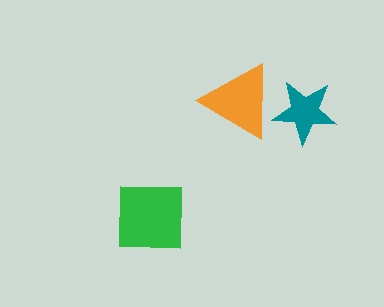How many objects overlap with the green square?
0 objects overlap with the green square.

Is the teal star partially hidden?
Yes, it is partially covered by another shape.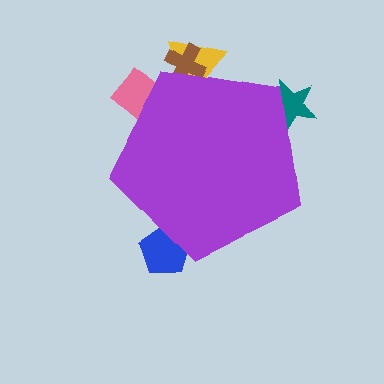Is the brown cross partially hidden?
Yes, the brown cross is partially hidden behind the purple pentagon.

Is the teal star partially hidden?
Yes, the teal star is partially hidden behind the purple pentagon.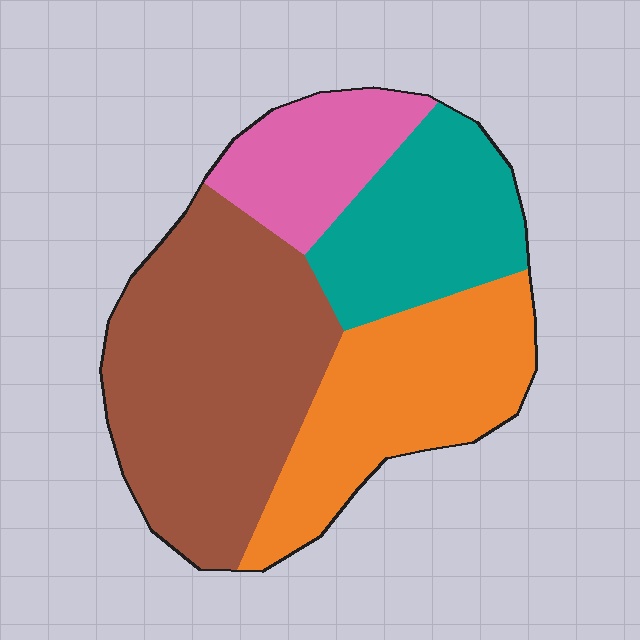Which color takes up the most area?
Brown, at roughly 40%.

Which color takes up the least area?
Pink, at roughly 15%.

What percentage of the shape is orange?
Orange covers around 25% of the shape.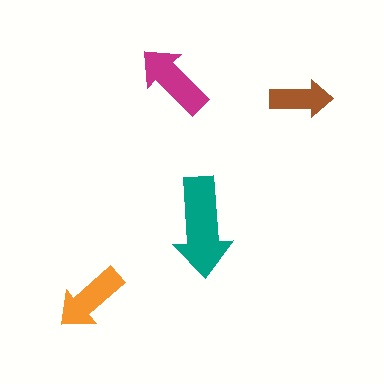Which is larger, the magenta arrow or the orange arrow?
The magenta one.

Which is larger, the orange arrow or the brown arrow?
The orange one.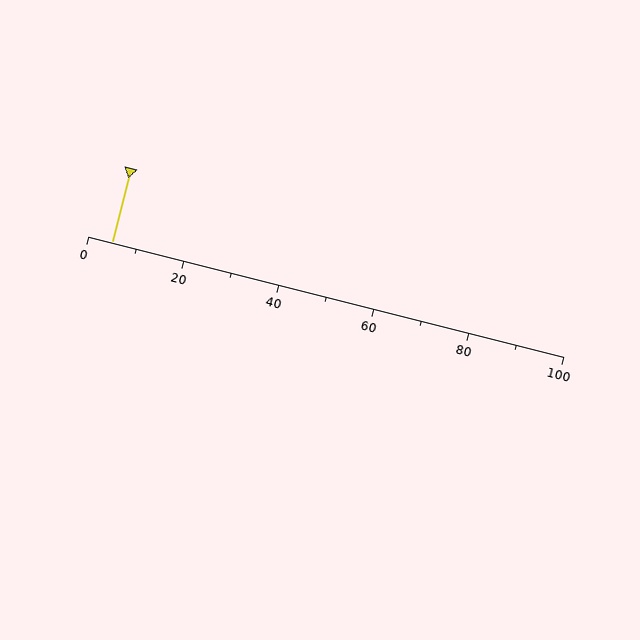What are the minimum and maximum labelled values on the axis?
The axis runs from 0 to 100.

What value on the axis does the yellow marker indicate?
The marker indicates approximately 5.